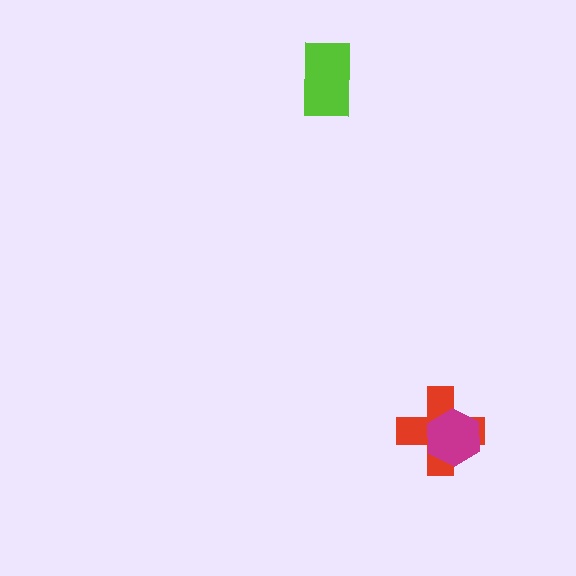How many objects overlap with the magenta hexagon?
1 object overlaps with the magenta hexagon.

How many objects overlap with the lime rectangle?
0 objects overlap with the lime rectangle.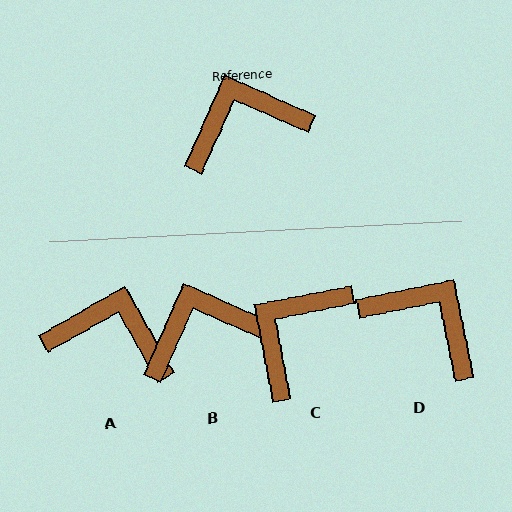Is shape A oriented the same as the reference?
No, it is off by about 37 degrees.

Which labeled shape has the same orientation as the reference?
B.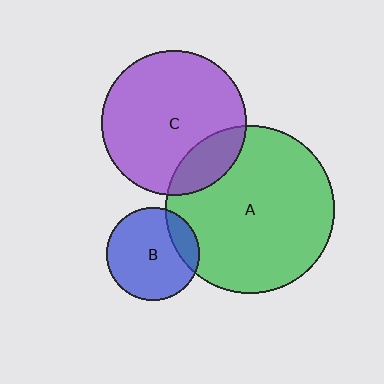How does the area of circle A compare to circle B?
Approximately 3.3 times.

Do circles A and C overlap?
Yes.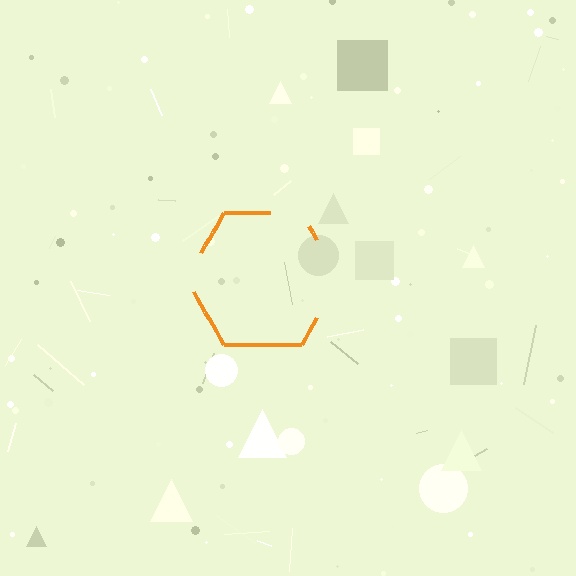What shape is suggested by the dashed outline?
The dashed outline suggests a hexagon.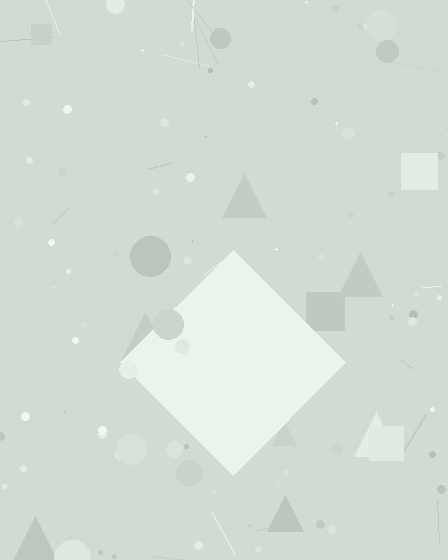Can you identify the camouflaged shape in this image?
The camouflaged shape is a diamond.